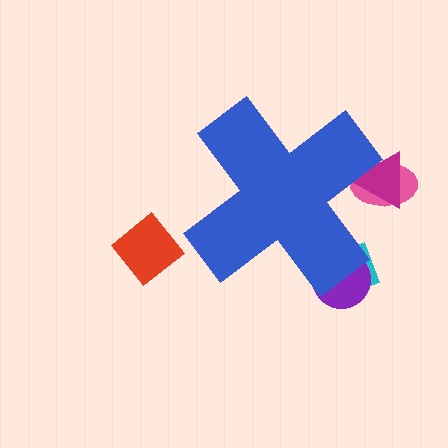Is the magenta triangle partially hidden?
Yes, the magenta triangle is partially hidden behind the blue cross.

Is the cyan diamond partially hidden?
Yes, the cyan diamond is partially hidden behind the blue cross.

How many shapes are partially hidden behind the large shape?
4 shapes are partially hidden.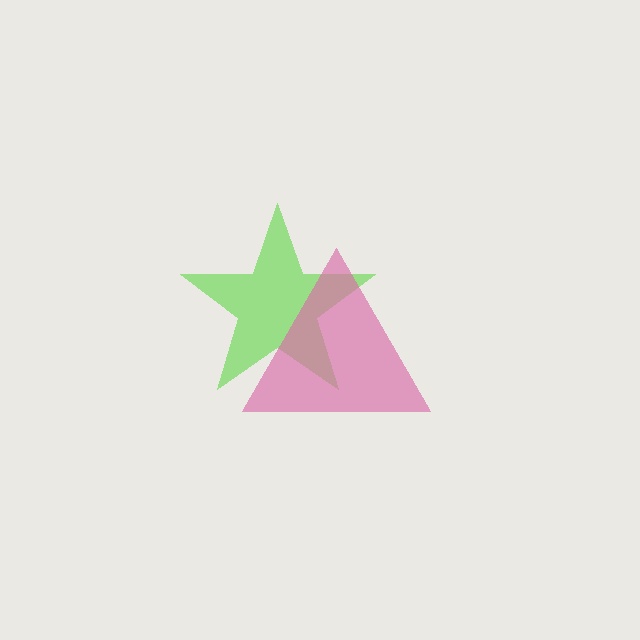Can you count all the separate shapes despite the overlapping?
Yes, there are 2 separate shapes.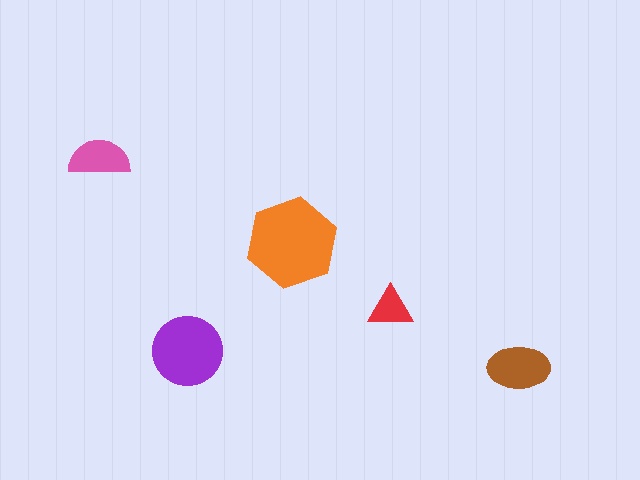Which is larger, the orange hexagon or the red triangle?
The orange hexagon.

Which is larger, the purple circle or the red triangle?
The purple circle.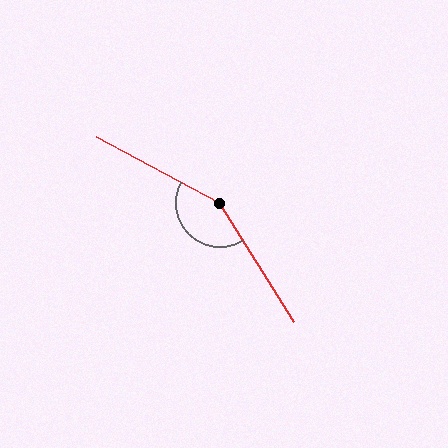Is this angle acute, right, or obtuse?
It is obtuse.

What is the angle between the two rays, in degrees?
Approximately 150 degrees.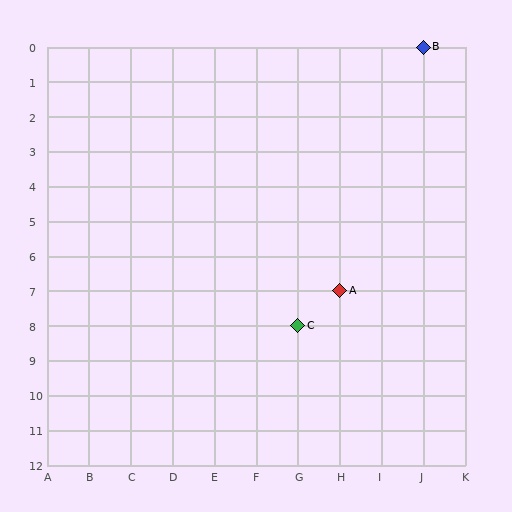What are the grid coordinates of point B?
Point B is at grid coordinates (J, 0).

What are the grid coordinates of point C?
Point C is at grid coordinates (G, 8).